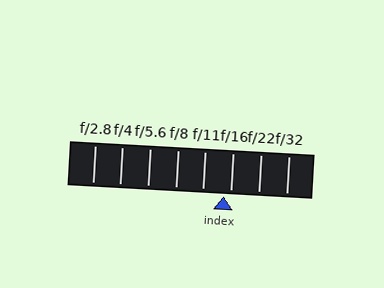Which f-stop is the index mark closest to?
The index mark is closest to f/16.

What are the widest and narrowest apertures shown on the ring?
The widest aperture shown is f/2.8 and the narrowest is f/32.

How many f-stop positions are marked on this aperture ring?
There are 8 f-stop positions marked.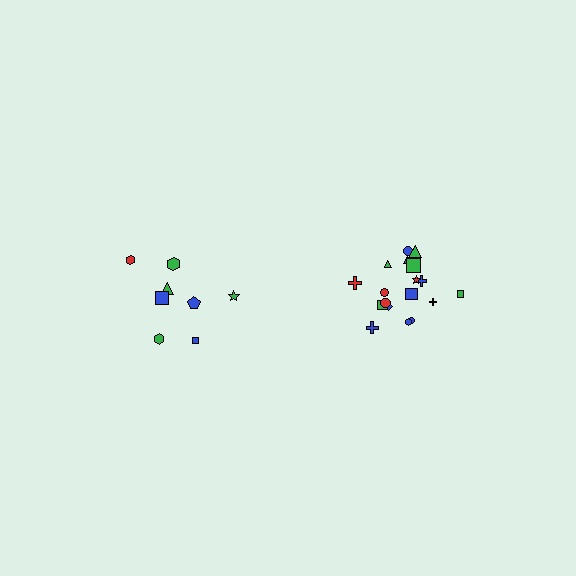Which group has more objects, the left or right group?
The right group.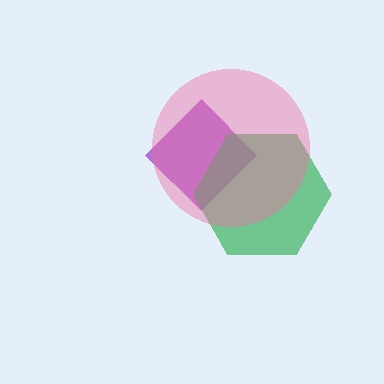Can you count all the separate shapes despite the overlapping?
Yes, there are 3 separate shapes.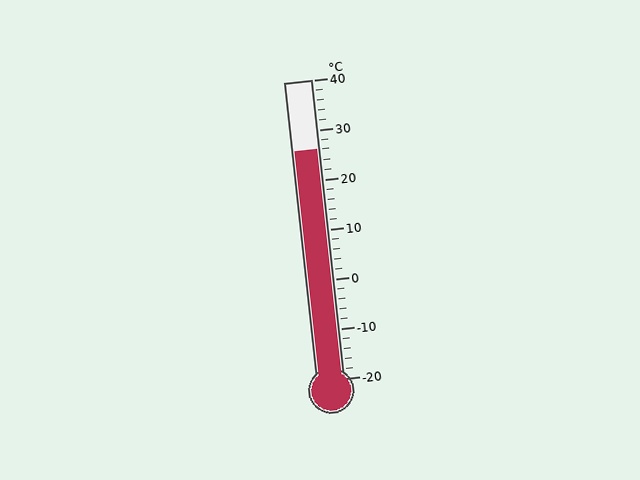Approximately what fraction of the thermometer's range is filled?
The thermometer is filled to approximately 75% of its range.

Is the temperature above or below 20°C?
The temperature is above 20°C.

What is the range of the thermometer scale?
The thermometer scale ranges from -20°C to 40°C.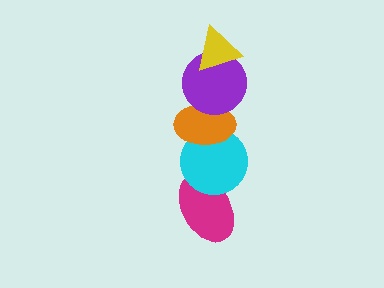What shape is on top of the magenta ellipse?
The cyan circle is on top of the magenta ellipse.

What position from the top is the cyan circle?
The cyan circle is 4th from the top.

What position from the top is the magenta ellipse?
The magenta ellipse is 5th from the top.